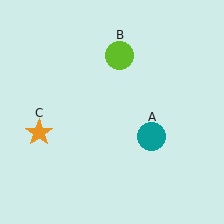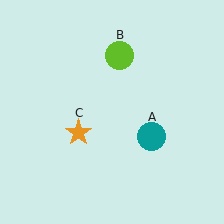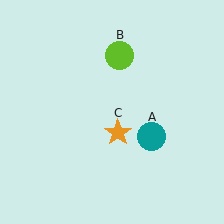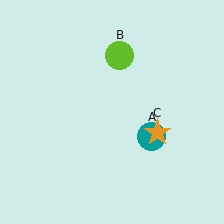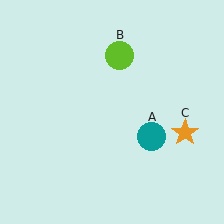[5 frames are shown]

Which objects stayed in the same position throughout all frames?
Teal circle (object A) and lime circle (object B) remained stationary.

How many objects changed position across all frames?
1 object changed position: orange star (object C).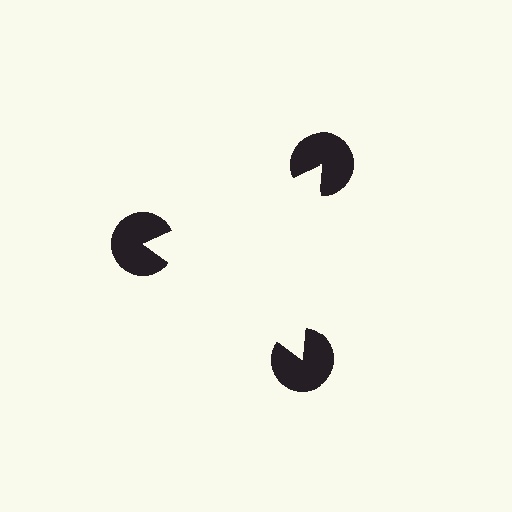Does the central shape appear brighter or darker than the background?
It typically appears slightly brighter than the background, even though no actual brightness change is drawn.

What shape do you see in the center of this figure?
An illusory triangle — its edges are inferred from the aligned wedge cuts in the pac-man discs, not physically drawn.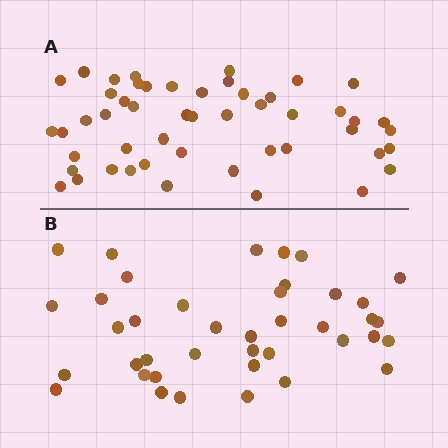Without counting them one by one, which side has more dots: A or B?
Region A (the top region) has more dots.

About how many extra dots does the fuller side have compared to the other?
Region A has roughly 10 or so more dots than region B.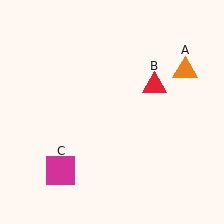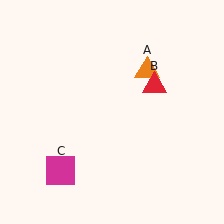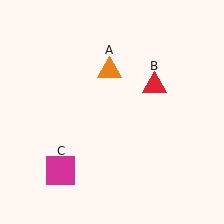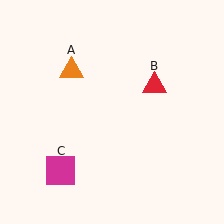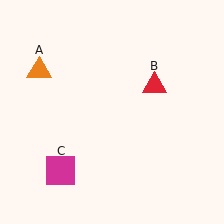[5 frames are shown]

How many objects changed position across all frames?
1 object changed position: orange triangle (object A).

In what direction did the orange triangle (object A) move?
The orange triangle (object A) moved left.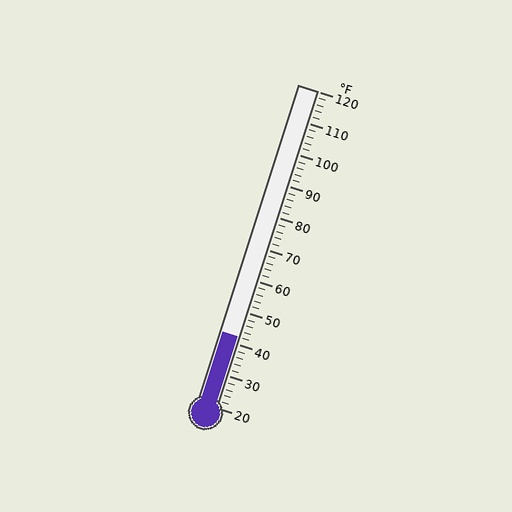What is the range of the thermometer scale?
The thermometer scale ranges from 20°F to 120°F.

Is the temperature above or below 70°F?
The temperature is below 70°F.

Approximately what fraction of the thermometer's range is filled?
The thermometer is filled to approximately 20% of its range.